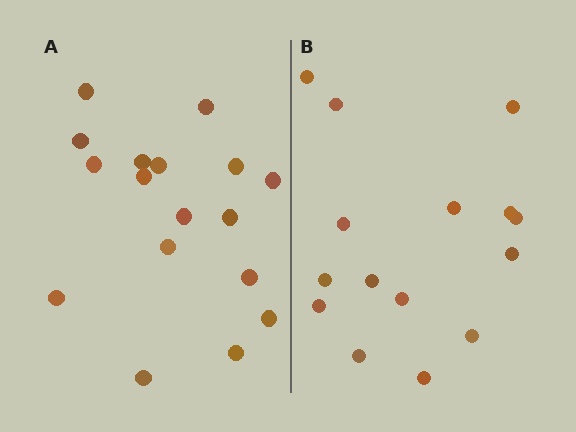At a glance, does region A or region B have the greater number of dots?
Region A (the left region) has more dots.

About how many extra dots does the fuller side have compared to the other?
Region A has just a few more — roughly 2 or 3 more dots than region B.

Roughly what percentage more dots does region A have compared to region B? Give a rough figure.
About 15% more.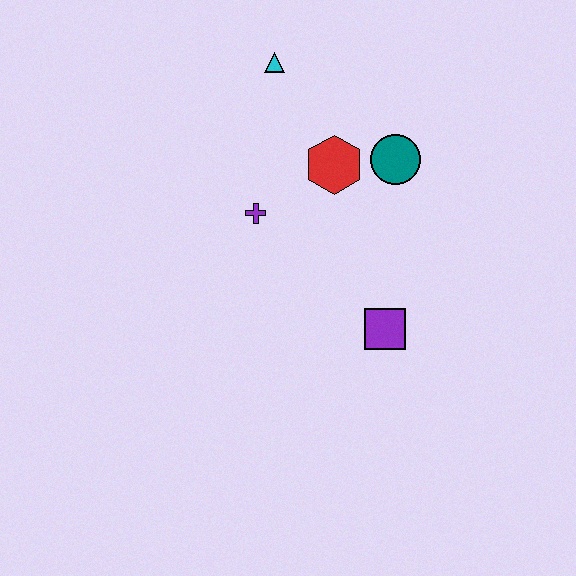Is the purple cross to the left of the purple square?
Yes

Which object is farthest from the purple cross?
The purple square is farthest from the purple cross.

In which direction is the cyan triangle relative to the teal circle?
The cyan triangle is to the left of the teal circle.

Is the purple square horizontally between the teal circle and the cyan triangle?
Yes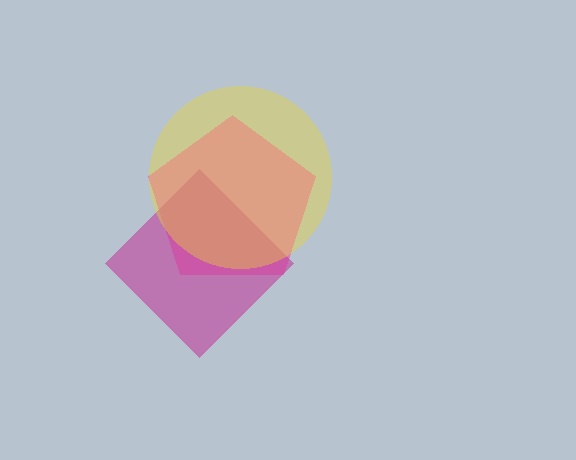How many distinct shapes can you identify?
There are 3 distinct shapes: a pink pentagon, a magenta diamond, a yellow circle.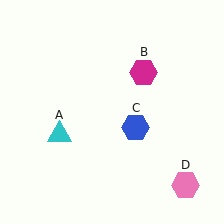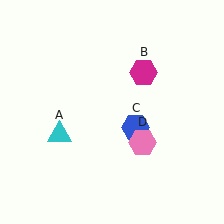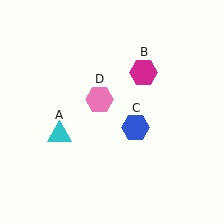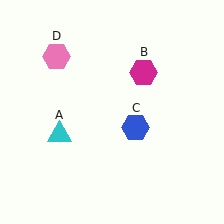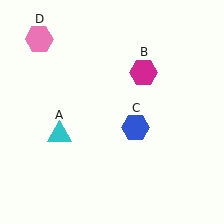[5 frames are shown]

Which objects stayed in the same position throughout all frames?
Cyan triangle (object A) and magenta hexagon (object B) and blue hexagon (object C) remained stationary.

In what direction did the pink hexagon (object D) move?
The pink hexagon (object D) moved up and to the left.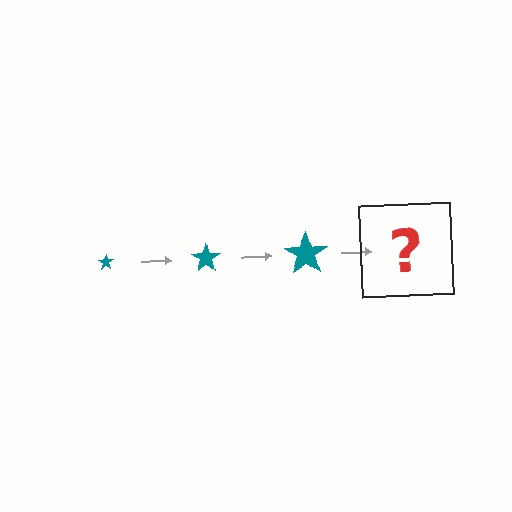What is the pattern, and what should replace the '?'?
The pattern is that the star gets progressively larger each step. The '?' should be a teal star, larger than the previous one.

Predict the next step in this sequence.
The next step is a teal star, larger than the previous one.